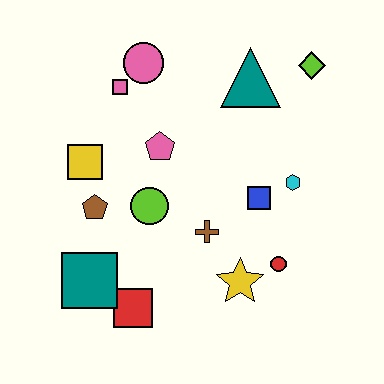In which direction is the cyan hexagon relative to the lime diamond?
The cyan hexagon is below the lime diamond.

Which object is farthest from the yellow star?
The pink circle is farthest from the yellow star.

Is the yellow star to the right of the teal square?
Yes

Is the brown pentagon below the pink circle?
Yes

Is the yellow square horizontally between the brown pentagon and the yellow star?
No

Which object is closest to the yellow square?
The brown pentagon is closest to the yellow square.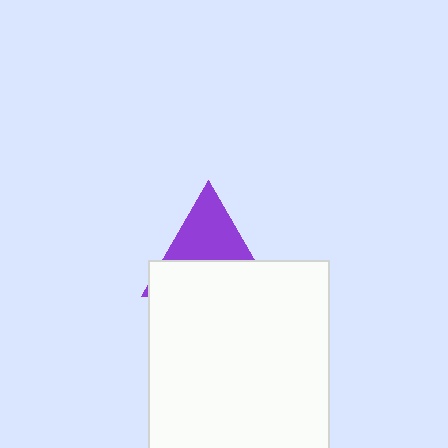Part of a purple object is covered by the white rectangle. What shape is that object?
It is a triangle.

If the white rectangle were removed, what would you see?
You would see the complete purple triangle.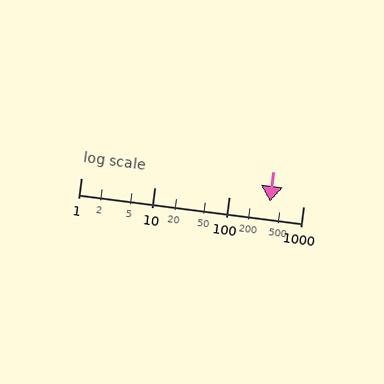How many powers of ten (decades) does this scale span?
The scale spans 3 decades, from 1 to 1000.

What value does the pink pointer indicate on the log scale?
The pointer indicates approximately 360.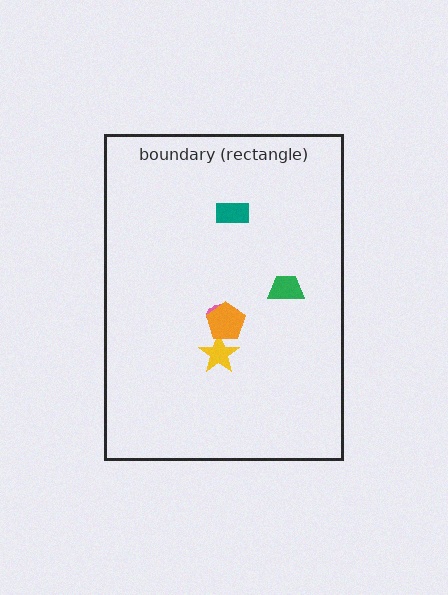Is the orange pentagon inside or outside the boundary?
Inside.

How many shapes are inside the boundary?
5 inside, 0 outside.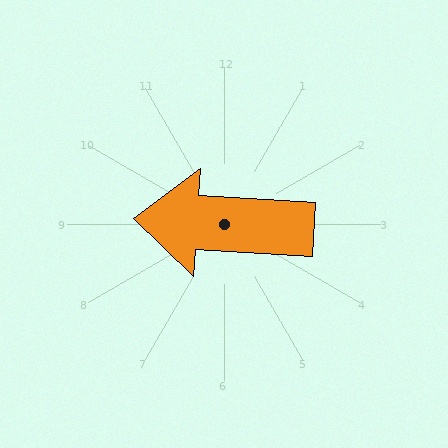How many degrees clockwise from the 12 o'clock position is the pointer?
Approximately 274 degrees.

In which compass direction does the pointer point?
West.